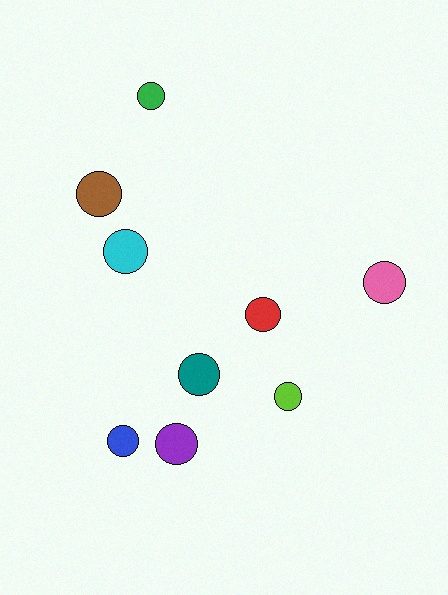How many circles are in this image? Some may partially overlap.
There are 9 circles.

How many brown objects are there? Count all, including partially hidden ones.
There is 1 brown object.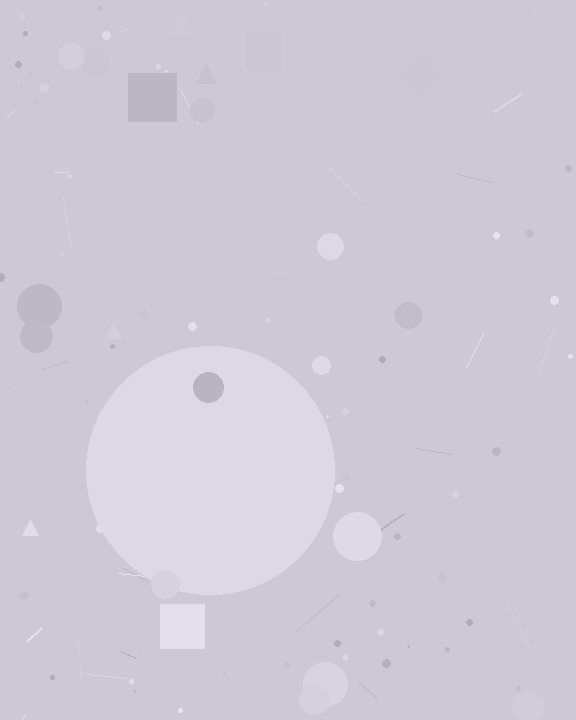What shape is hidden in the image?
A circle is hidden in the image.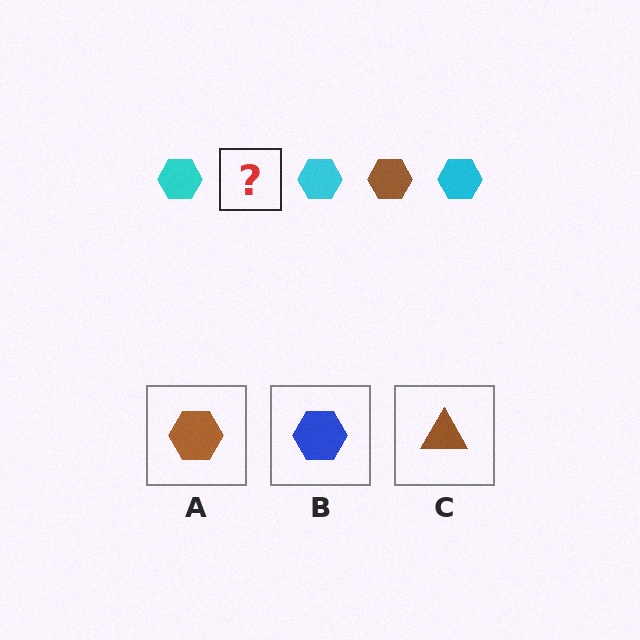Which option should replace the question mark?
Option A.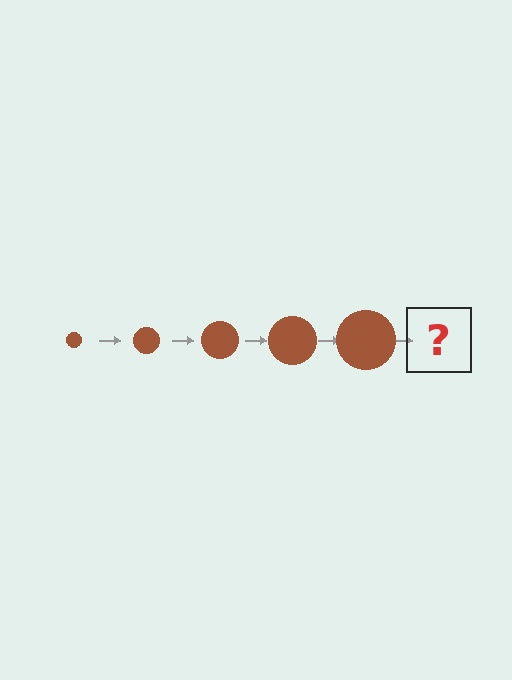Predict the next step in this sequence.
The next step is a brown circle, larger than the previous one.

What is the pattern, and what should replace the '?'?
The pattern is that the circle gets progressively larger each step. The '?' should be a brown circle, larger than the previous one.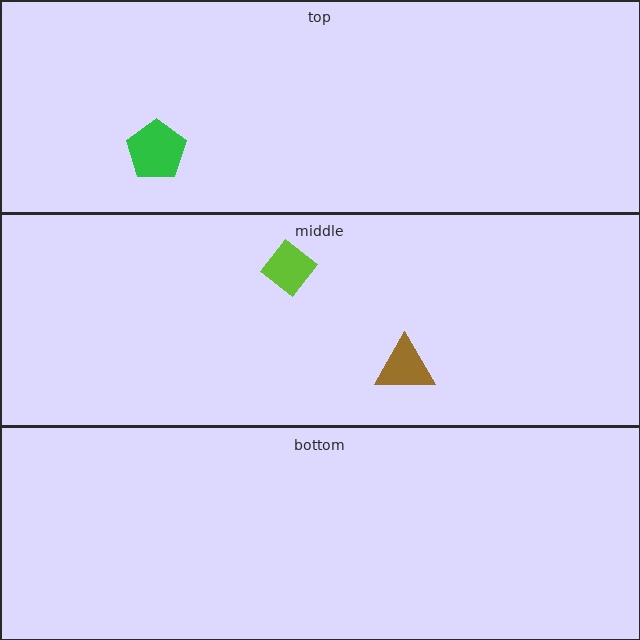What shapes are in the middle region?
The lime diamond, the brown triangle.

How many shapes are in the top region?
1.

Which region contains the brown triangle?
The middle region.